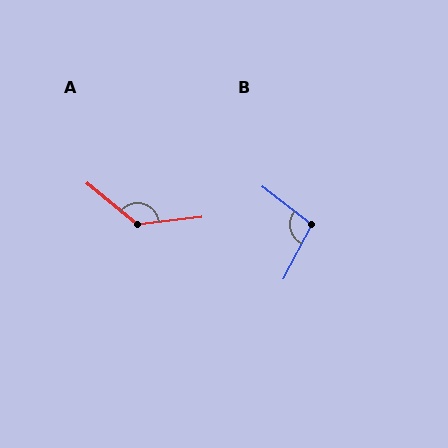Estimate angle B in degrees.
Approximately 101 degrees.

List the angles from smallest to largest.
B (101°), A (134°).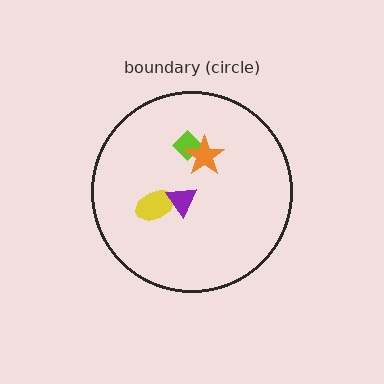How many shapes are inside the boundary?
4 inside, 0 outside.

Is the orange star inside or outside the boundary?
Inside.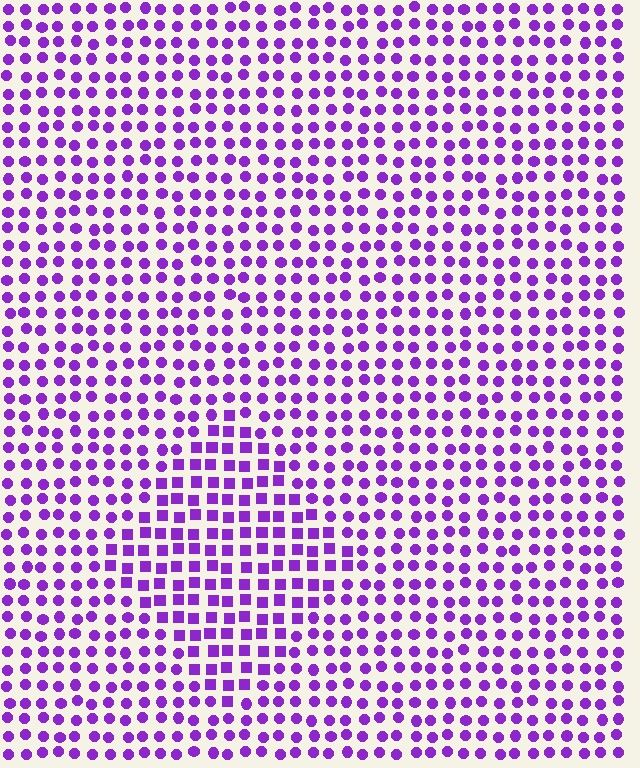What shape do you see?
I see a diamond.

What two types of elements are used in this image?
The image uses squares inside the diamond region and circles outside it.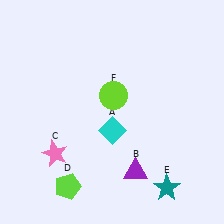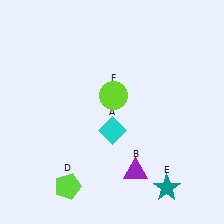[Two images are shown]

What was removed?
The pink star (C) was removed in Image 2.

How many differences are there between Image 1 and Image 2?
There is 1 difference between the two images.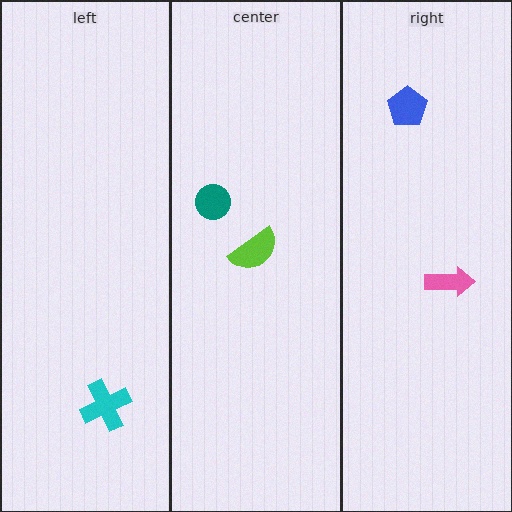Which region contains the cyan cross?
The left region.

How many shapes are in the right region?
2.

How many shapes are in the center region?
2.